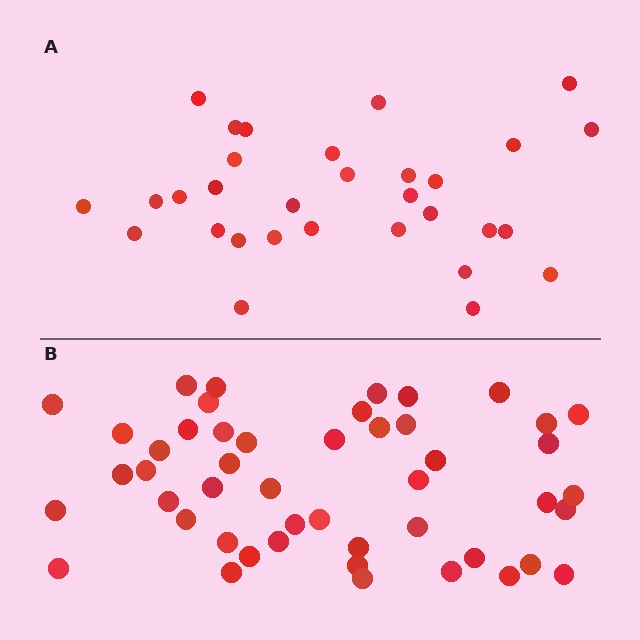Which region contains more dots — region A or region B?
Region B (the bottom region) has more dots.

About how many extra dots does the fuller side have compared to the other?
Region B has approximately 15 more dots than region A.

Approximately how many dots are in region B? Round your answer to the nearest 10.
About 50 dots. (The exact count is 48, which rounds to 50.)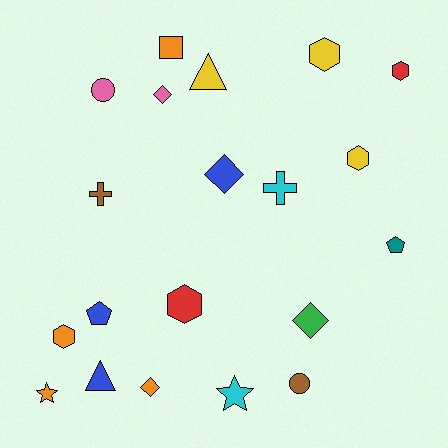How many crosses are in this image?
There are 2 crosses.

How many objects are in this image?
There are 20 objects.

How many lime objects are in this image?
There are no lime objects.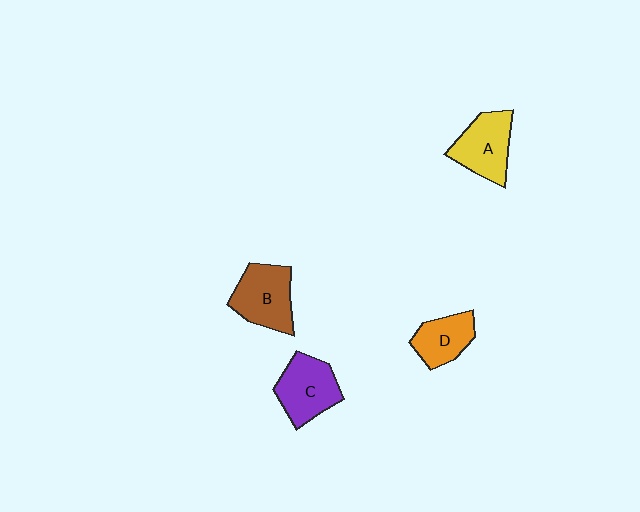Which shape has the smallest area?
Shape D (orange).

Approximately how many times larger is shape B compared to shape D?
Approximately 1.3 times.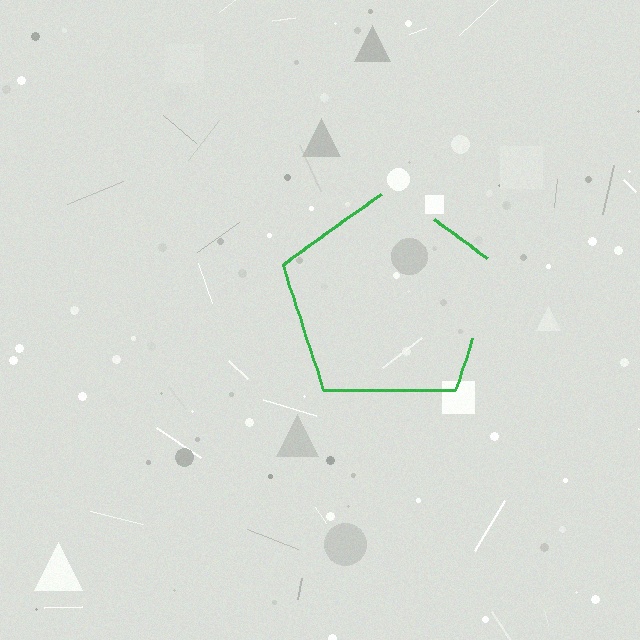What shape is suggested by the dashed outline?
The dashed outline suggests a pentagon.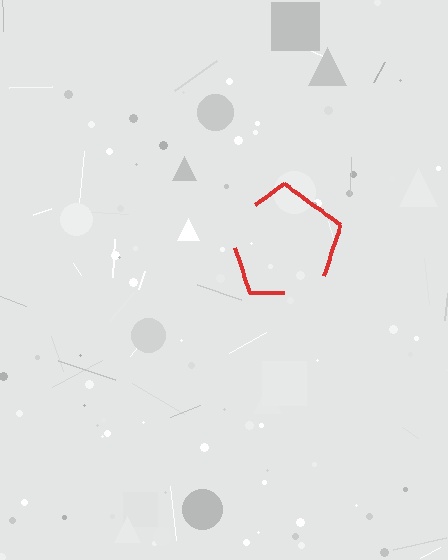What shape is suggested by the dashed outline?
The dashed outline suggests a pentagon.